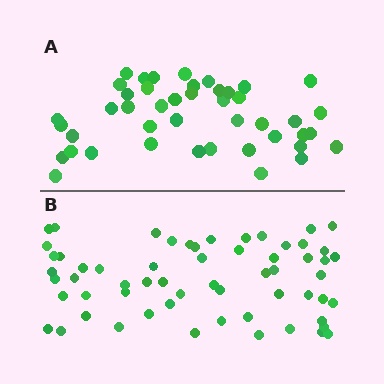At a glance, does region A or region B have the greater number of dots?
Region B (the bottom region) has more dots.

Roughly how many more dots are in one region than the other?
Region B has approximately 15 more dots than region A.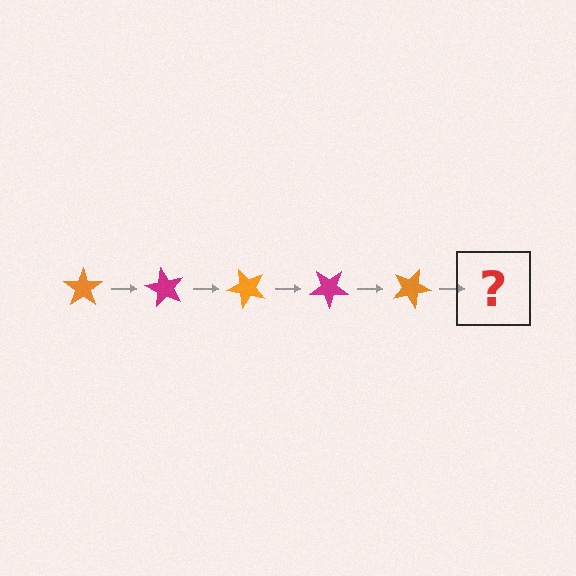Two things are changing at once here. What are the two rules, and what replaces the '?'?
The two rules are that it rotates 60 degrees each step and the color cycles through orange and magenta. The '?' should be a magenta star, rotated 300 degrees from the start.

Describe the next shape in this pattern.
It should be a magenta star, rotated 300 degrees from the start.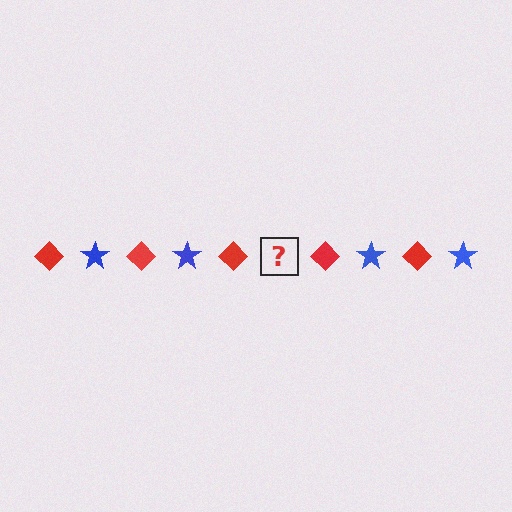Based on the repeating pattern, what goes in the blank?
The blank should be a blue star.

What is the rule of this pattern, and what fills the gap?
The rule is that the pattern alternates between red diamond and blue star. The gap should be filled with a blue star.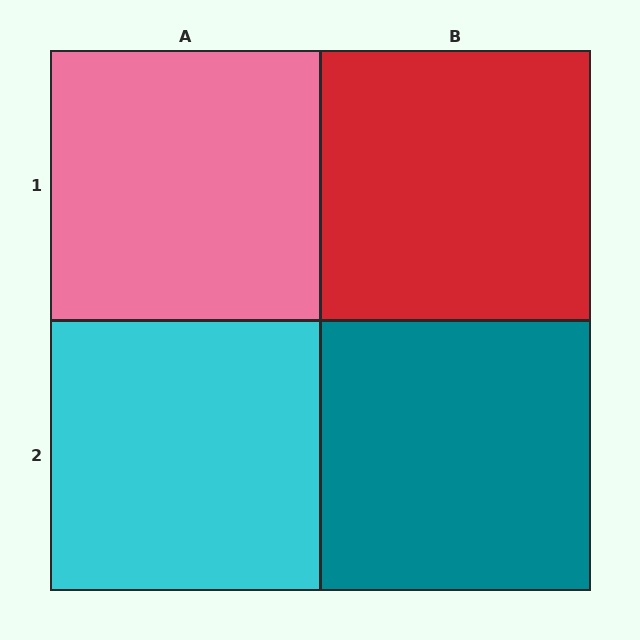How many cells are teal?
1 cell is teal.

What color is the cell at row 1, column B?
Red.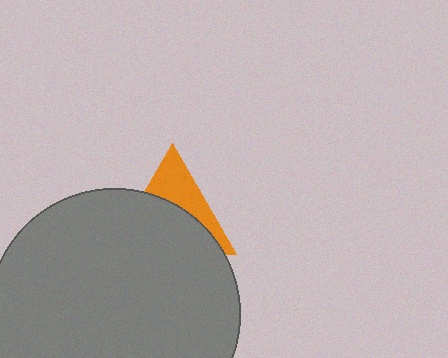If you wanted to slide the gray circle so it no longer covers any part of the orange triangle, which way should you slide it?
Slide it down — that is the most direct way to separate the two shapes.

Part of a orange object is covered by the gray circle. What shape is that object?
It is a triangle.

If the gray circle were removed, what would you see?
You would see the complete orange triangle.